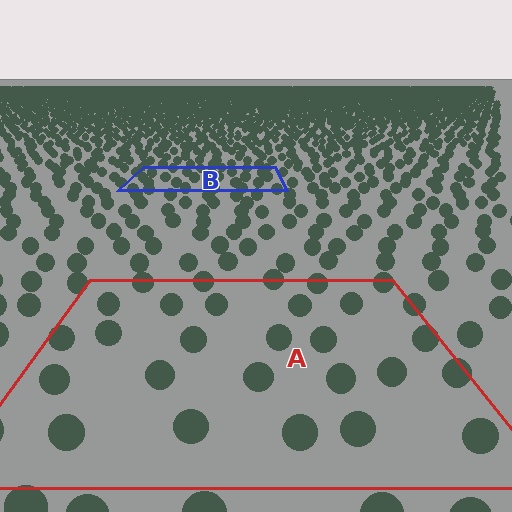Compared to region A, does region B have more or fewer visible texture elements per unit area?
Region B has more texture elements per unit area — they are packed more densely because it is farther away.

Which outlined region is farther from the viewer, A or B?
Region B is farther from the viewer — the texture elements inside it appear smaller and more densely packed.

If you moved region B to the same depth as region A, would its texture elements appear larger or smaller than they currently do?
They would appear larger. At a closer depth, the same texture elements are projected at a bigger on-screen size.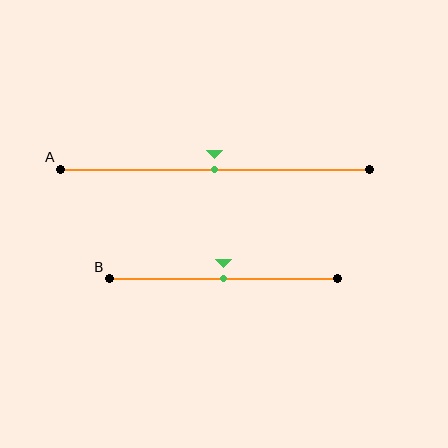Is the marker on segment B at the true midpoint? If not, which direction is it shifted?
Yes, the marker on segment B is at the true midpoint.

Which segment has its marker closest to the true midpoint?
Segment A has its marker closest to the true midpoint.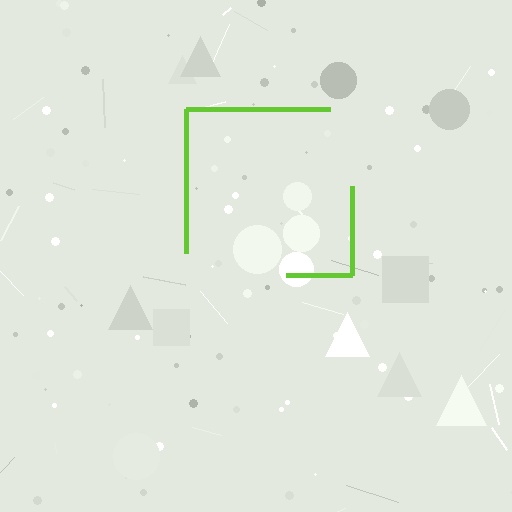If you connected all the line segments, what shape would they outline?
They would outline a square.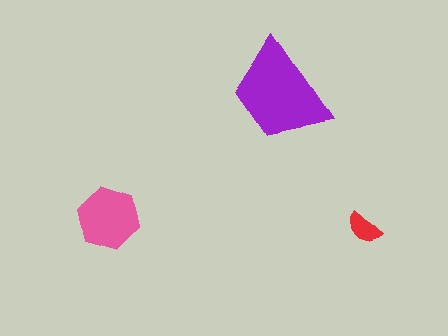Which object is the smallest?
The red semicircle.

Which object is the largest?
The purple trapezoid.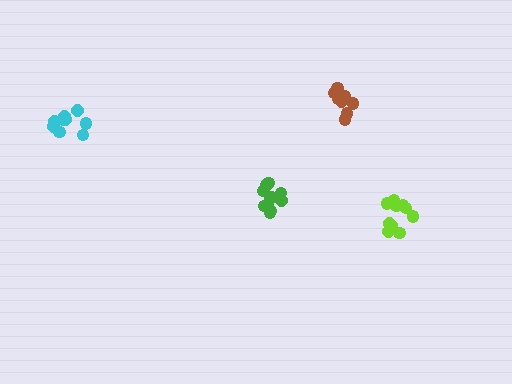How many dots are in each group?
Group 1: 11 dots, Group 2: 11 dots, Group 3: 9 dots, Group 4: 9 dots (40 total).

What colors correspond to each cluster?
The clusters are colored: lime, green, cyan, brown.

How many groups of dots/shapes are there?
There are 4 groups.